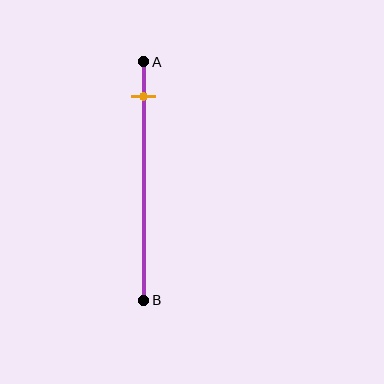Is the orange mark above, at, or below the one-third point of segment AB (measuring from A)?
The orange mark is above the one-third point of segment AB.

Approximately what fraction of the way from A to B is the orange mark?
The orange mark is approximately 15% of the way from A to B.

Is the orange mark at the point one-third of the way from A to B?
No, the mark is at about 15% from A, not at the 33% one-third point.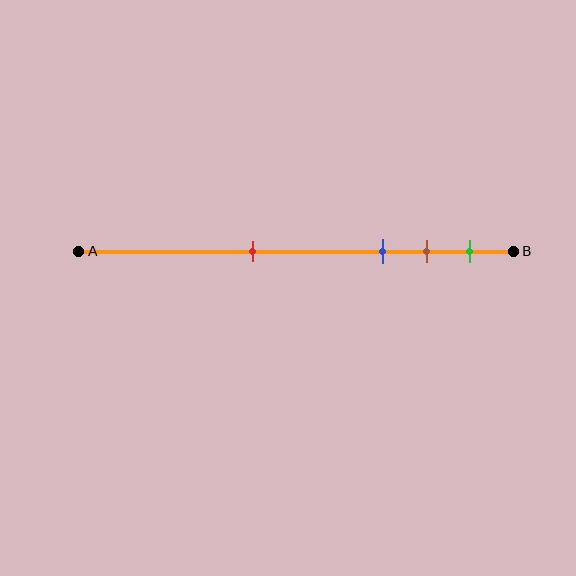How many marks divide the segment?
There are 4 marks dividing the segment.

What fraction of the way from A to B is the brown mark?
The brown mark is approximately 80% (0.8) of the way from A to B.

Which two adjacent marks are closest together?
The brown and green marks are the closest adjacent pair.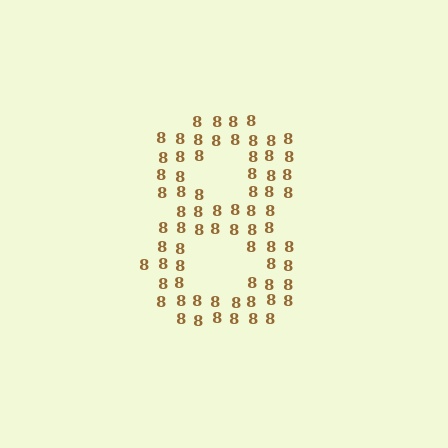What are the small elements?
The small elements are digit 8's.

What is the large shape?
The large shape is the digit 8.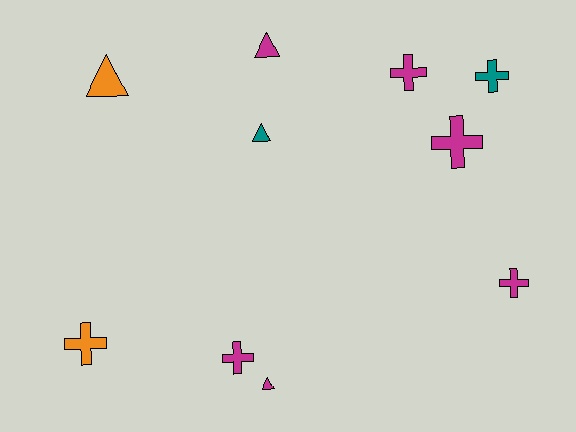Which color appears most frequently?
Magenta, with 6 objects.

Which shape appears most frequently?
Cross, with 6 objects.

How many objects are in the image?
There are 10 objects.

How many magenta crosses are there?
There are 4 magenta crosses.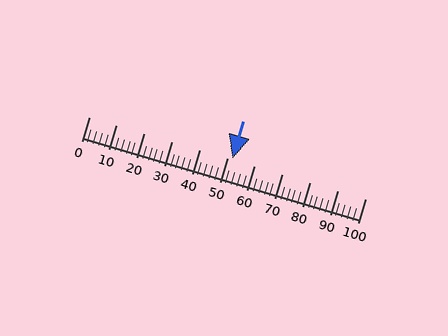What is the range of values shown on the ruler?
The ruler shows values from 0 to 100.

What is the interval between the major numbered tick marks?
The major tick marks are spaced 10 units apart.